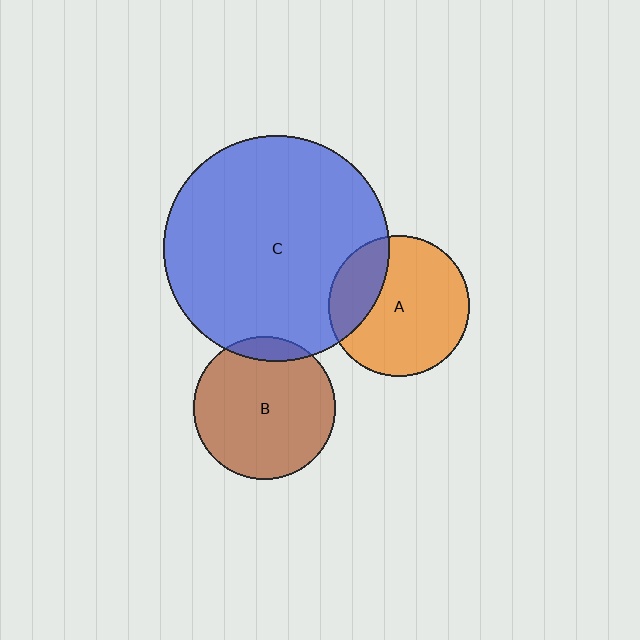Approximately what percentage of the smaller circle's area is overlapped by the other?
Approximately 25%.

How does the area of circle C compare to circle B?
Approximately 2.5 times.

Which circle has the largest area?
Circle C (blue).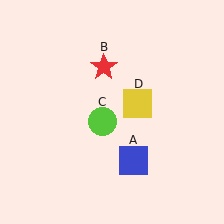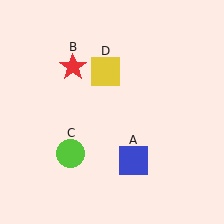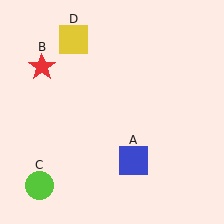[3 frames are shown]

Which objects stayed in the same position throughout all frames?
Blue square (object A) remained stationary.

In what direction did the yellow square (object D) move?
The yellow square (object D) moved up and to the left.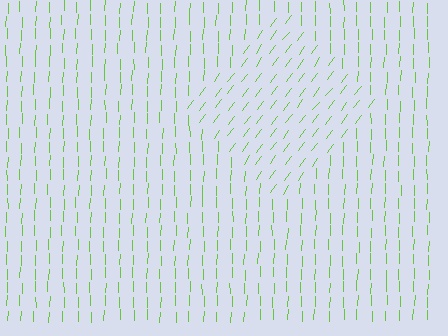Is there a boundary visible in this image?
Yes, there is a texture boundary formed by a change in line orientation.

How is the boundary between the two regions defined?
The boundary is defined purely by a change in line orientation (approximately 35 degrees difference). All lines are the same color and thickness.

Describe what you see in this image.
The image is filled with small lime line segments. A diamond region in the image has lines oriented differently from the surrounding lines, creating a visible texture boundary.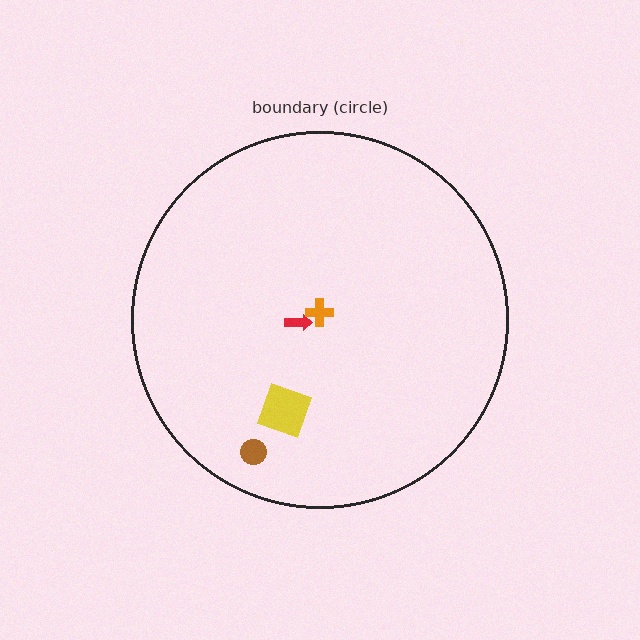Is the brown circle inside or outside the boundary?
Inside.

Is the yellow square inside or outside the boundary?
Inside.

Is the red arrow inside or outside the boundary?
Inside.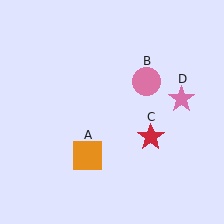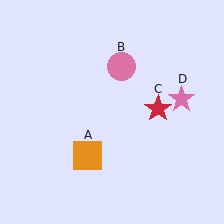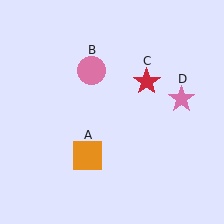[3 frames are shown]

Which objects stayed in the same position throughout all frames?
Orange square (object A) and pink star (object D) remained stationary.